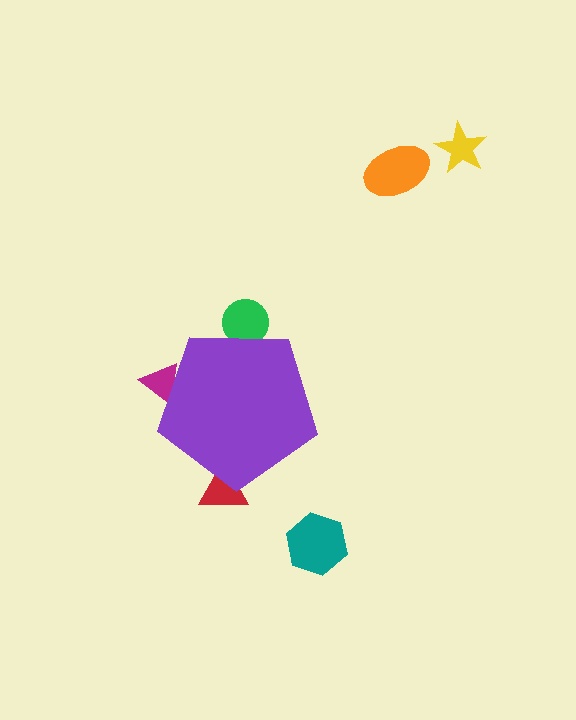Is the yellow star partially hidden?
No, the yellow star is fully visible.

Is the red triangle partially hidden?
Yes, the red triangle is partially hidden behind the purple pentagon.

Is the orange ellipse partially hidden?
No, the orange ellipse is fully visible.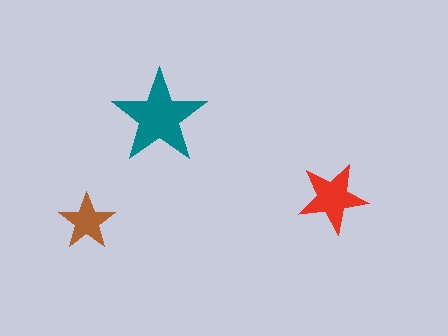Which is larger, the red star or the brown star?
The red one.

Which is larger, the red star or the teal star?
The teal one.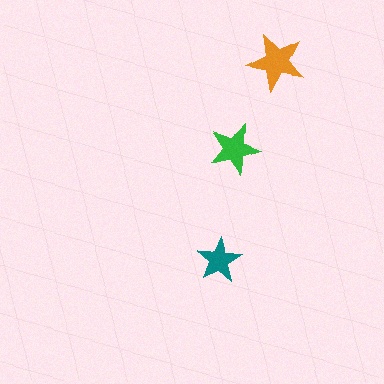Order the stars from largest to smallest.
the orange one, the green one, the teal one.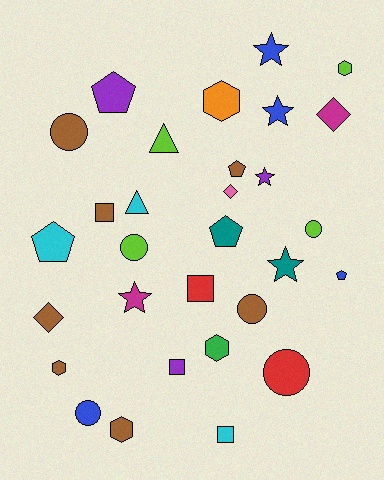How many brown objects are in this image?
There are 7 brown objects.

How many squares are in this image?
There are 4 squares.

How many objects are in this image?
There are 30 objects.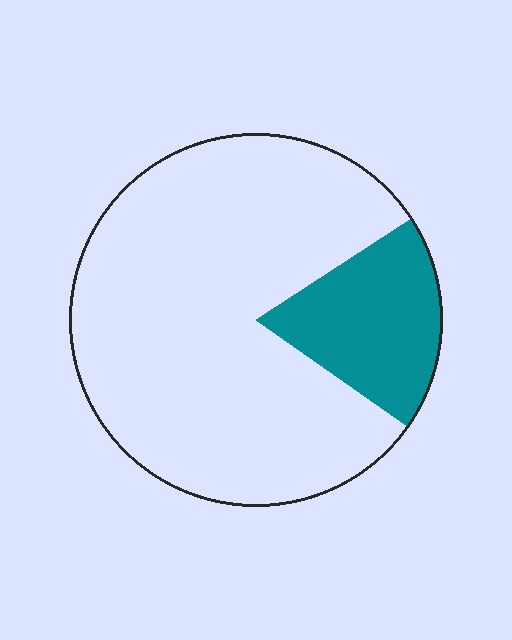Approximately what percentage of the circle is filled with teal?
Approximately 20%.